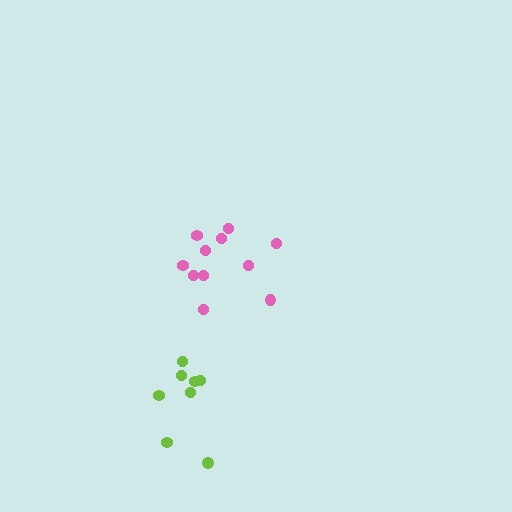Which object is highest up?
The pink cluster is topmost.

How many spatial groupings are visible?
There are 2 spatial groupings.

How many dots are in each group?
Group 1: 8 dots, Group 2: 11 dots (19 total).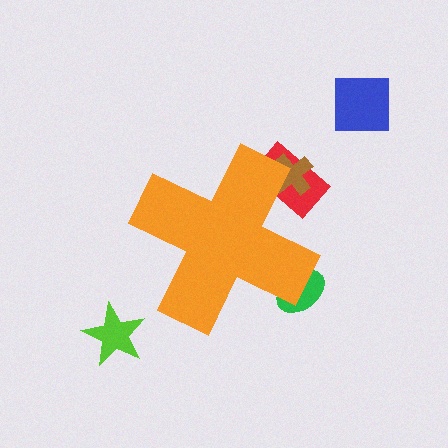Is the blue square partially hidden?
No, the blue square is fully visible.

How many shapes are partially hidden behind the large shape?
3 shapes are partially hidden.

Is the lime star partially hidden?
No, the lime star is fully visible.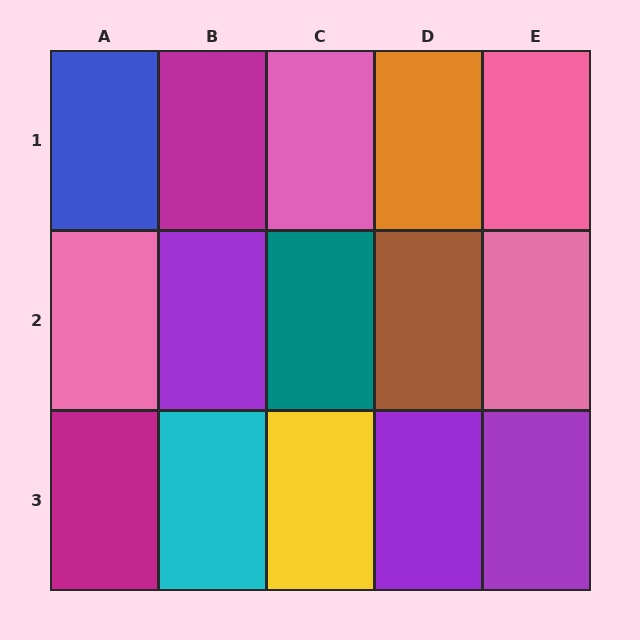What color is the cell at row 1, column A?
Blue.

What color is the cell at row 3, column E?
Purple.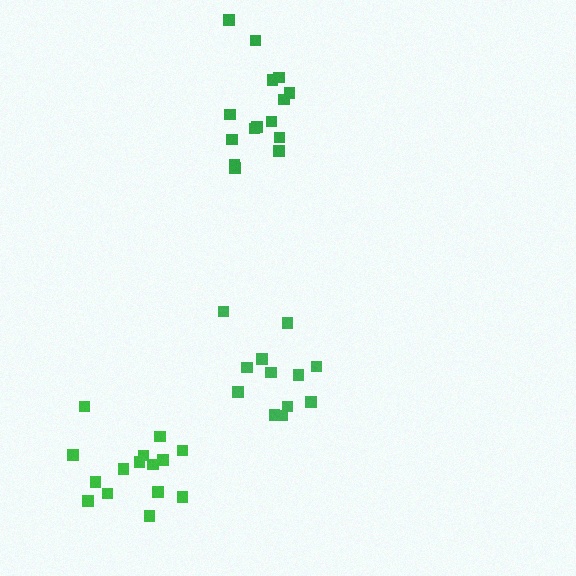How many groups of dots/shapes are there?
There are 3 groups.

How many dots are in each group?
Group 1: 12 dots, Group 2: 15 dots, Group 3: 15 dots (42 total).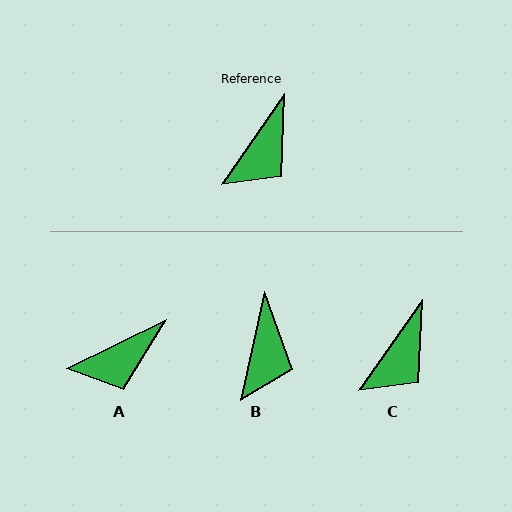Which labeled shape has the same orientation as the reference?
C.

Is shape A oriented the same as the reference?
No, it is off by about 29 degrees.